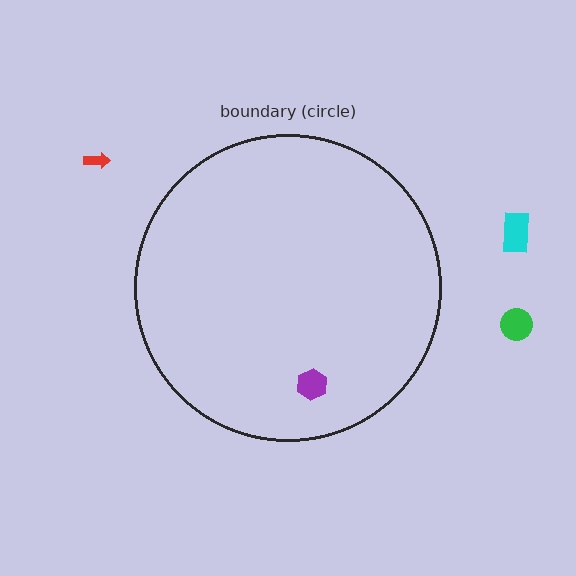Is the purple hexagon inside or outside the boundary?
Inside.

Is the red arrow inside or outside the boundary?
Outside.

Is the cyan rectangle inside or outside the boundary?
Outside.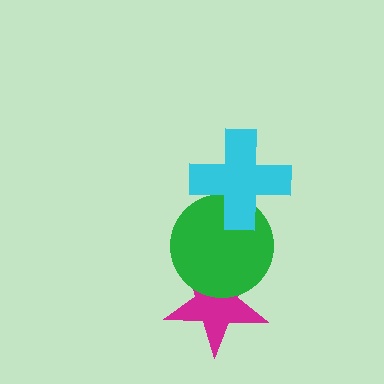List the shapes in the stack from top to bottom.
From top to bottom: the cyan cross, the green circle, the magenta star.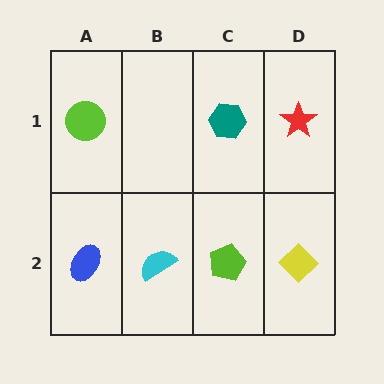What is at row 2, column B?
A cyan semicircle.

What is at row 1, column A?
A lime circle.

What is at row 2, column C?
A lime pentagon.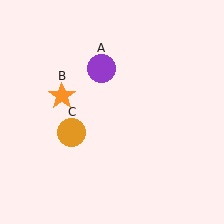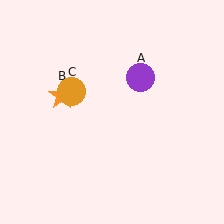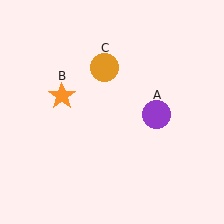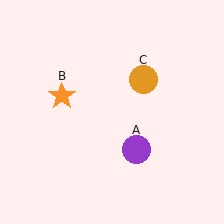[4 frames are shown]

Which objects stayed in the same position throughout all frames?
Orange star (object B) remained stationary.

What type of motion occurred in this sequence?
The purple circle (object A), orange circle (object C) rotated clockwise around the center of the scene.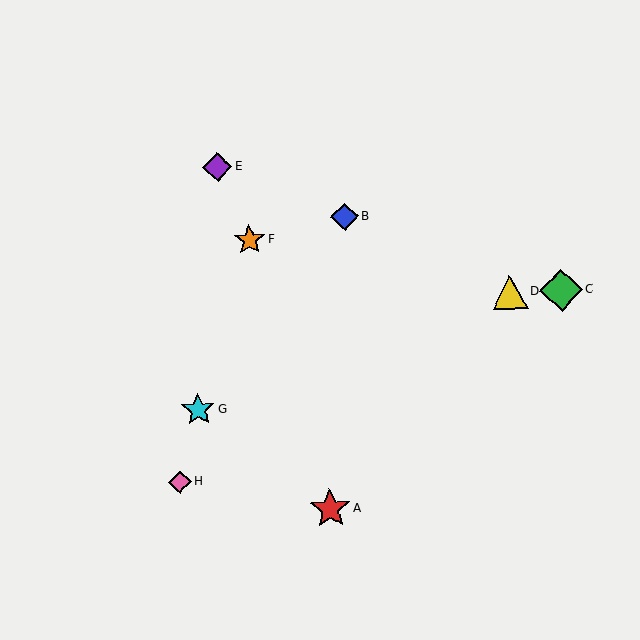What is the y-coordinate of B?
Object B is at y≈217.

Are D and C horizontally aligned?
Yes, both are at y≈292.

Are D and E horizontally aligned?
No, D is at y≈292 and E is at y≈167.